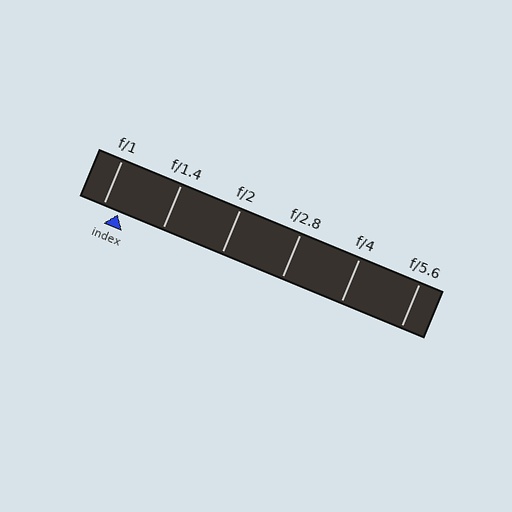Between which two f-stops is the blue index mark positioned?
The index mark is between f/1 and f/1.4.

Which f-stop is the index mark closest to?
The index mark is closest to f/1.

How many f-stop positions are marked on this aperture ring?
There are 6 f-stop positions marked.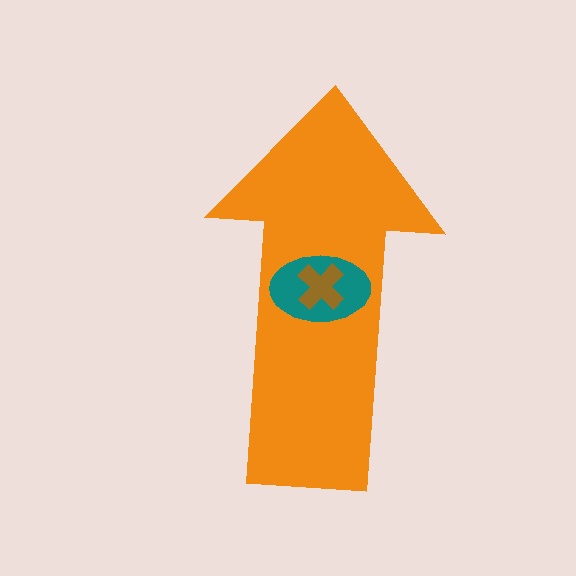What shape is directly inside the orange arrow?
The teal ellipse.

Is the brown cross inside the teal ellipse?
Yes.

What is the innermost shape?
The brown cross.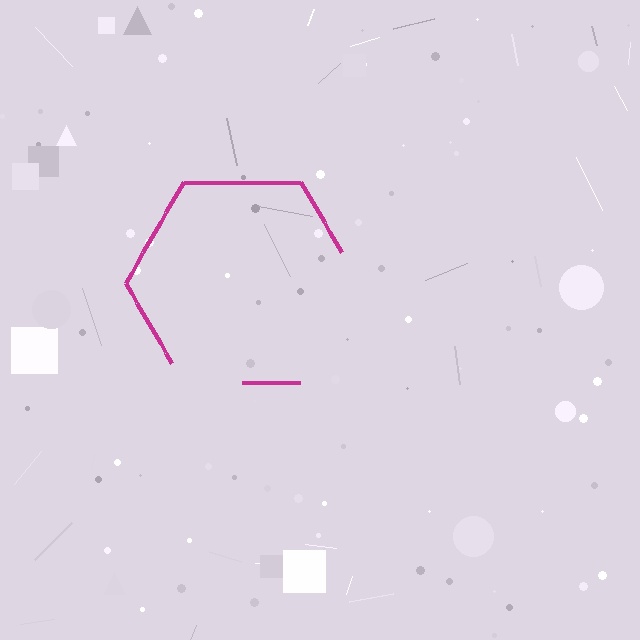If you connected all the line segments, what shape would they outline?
They would outline a hexagon.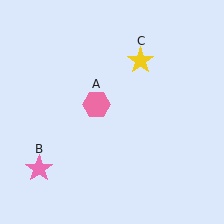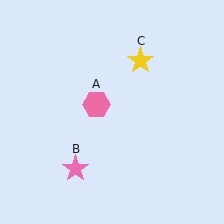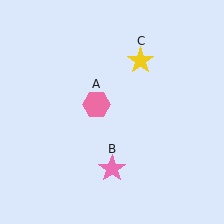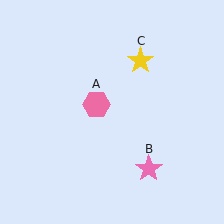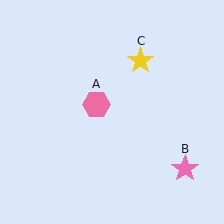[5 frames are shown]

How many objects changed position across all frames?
1 object changed position: pink star (object B).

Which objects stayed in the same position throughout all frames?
Pink hexagon (object A) and yellow star (object C) remained stationary.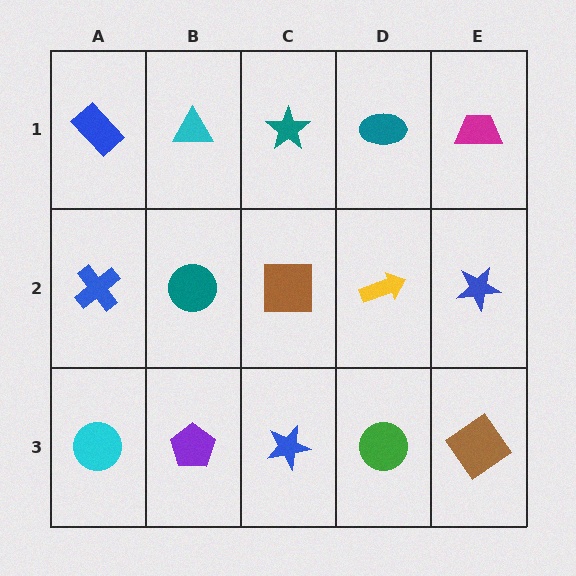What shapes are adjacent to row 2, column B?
A cyan triangle (row 1, column B), a purple pentagon (row 3, column B), a blue cross (row 2, column A), a brown square (row 2, column C).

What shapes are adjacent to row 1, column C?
A brown square (row 2, column C), a cyan triangle (row 1, column B), a teal ellipse (row 1, column D).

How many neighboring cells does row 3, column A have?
2.